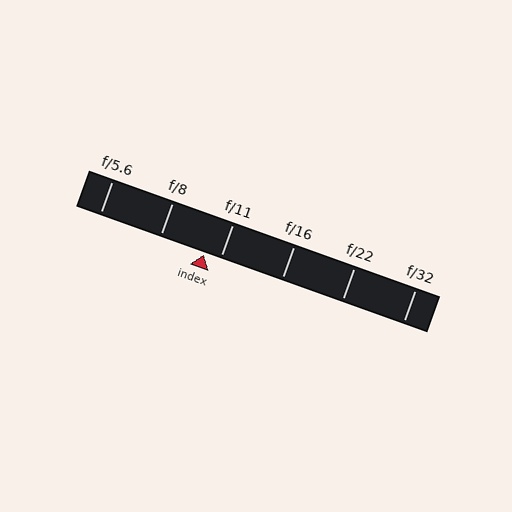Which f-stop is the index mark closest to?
The index mark is closest to f/11.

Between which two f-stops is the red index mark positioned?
The index mark is between f/8 and f/11.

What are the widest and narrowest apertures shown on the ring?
The widest aperture shown is f/5.6 and the narrowest is f/32.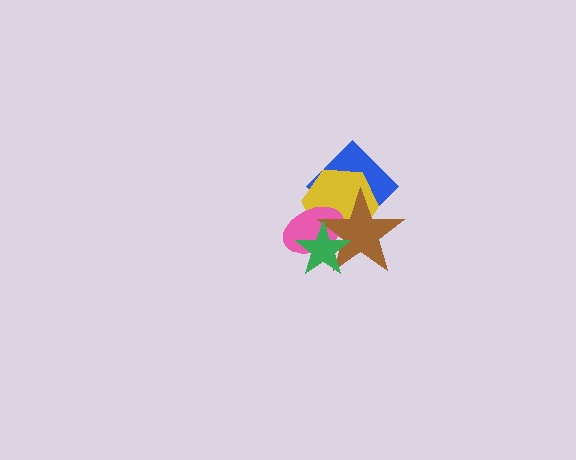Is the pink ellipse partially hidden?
Yes, it is partially covered by another shape.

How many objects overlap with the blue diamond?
3 objects overlap with the blue diamond.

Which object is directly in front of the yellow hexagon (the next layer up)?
The pink ellipse is directly in front of the yellow hexagon.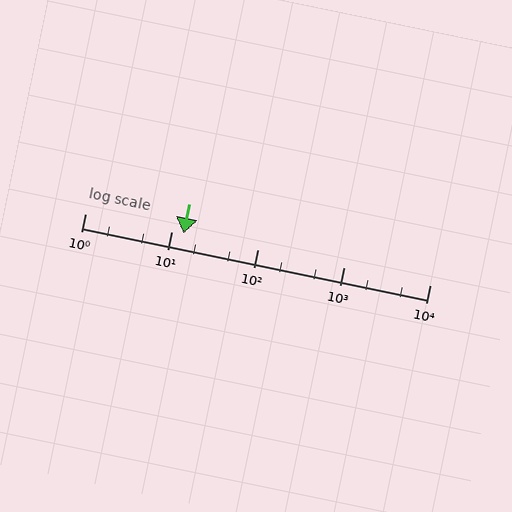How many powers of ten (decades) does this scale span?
The scale spans 4 decades, from 1 to 10000.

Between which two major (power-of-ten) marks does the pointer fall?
The pointer is between 10 and 100.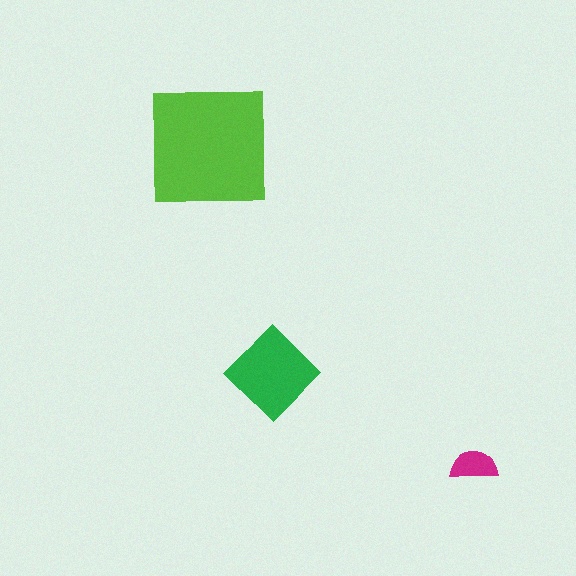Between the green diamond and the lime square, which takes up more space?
The lime square.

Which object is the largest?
The lime square.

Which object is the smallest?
The magenta semicircle.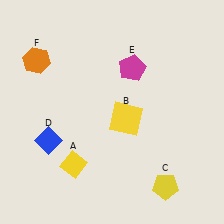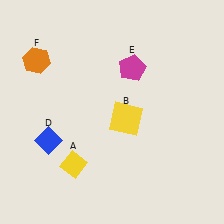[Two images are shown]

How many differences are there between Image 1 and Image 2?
There is 1 difference between the two images.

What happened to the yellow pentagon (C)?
The yellow pentagon (C) was removed in Image 2. It was in the bottom-right area of Image 1.